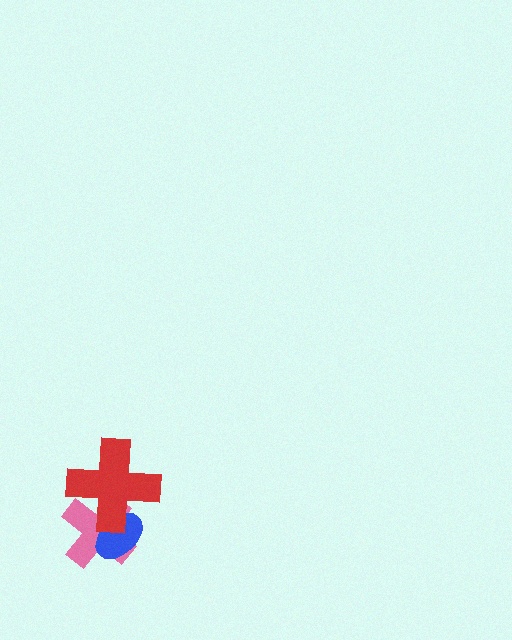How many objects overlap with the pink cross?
2 objects overlap with the pink cross.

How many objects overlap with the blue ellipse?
2 objects overlap with the blue ellipse.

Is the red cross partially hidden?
No, no other shape covers it.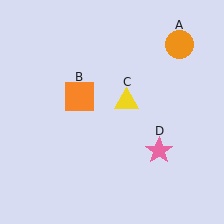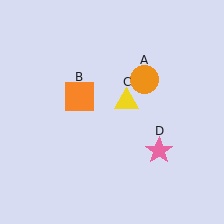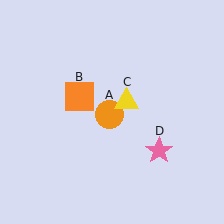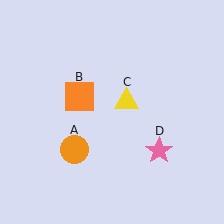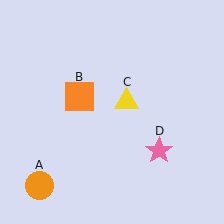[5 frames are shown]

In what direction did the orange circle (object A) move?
The orange circle (object A) moved down and to the left.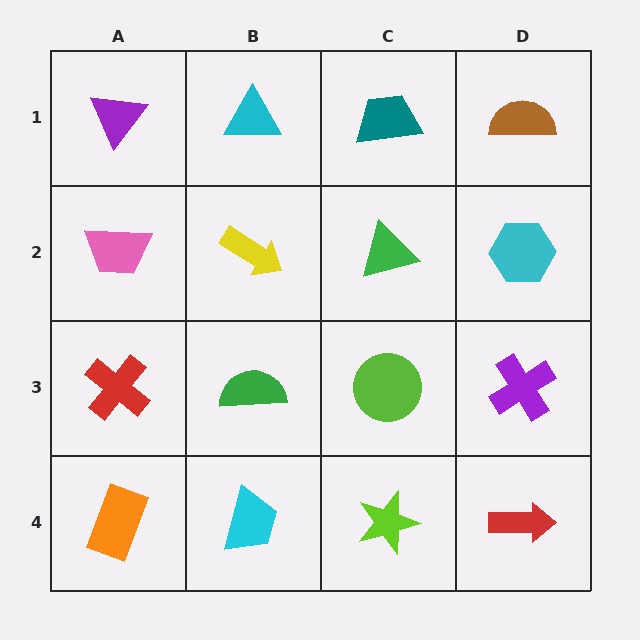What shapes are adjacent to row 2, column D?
A brown semicircle (row 1, column D), a purple cross (row 3, column D), a green triangle (row 2, column C).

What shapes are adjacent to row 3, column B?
A yellow arrow (row 2, column B), a cyan trapezoid (row 4, column B), a red cross (row 3, column A), a lime circle (row 3, column C).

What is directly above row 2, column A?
A purple triangle.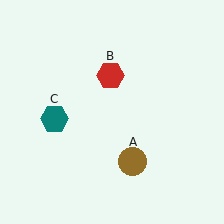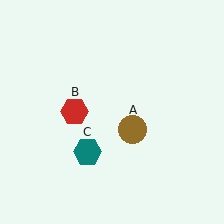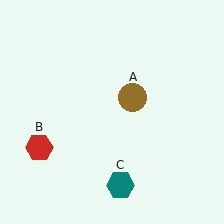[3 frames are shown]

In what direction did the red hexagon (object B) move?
The red hexagon (object B) moved down and to the left.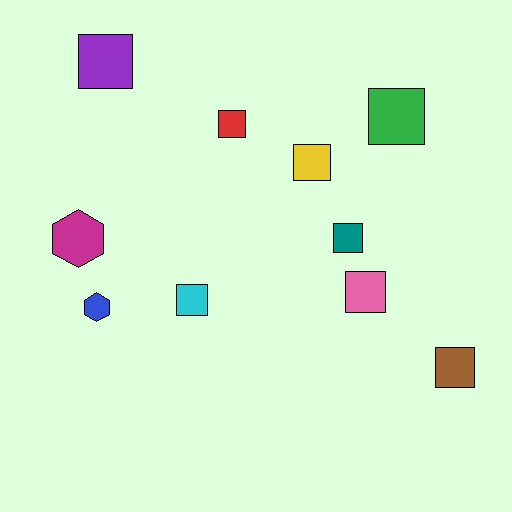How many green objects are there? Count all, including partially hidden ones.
There is 1 green object.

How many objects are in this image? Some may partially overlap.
There are 10 objects.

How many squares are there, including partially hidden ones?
There are 8 squares.